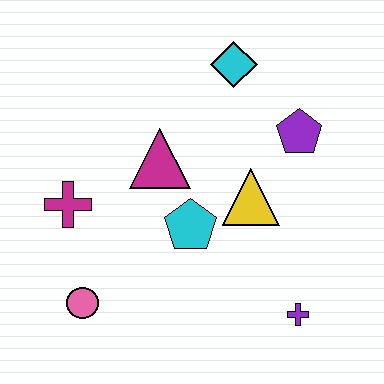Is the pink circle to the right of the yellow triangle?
No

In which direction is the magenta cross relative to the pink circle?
The magenta cross is above the pink circle.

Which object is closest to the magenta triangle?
The cyan pentagon is closest to the magenta triangle.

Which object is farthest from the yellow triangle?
The pink circle is farthest from the yellow triangle.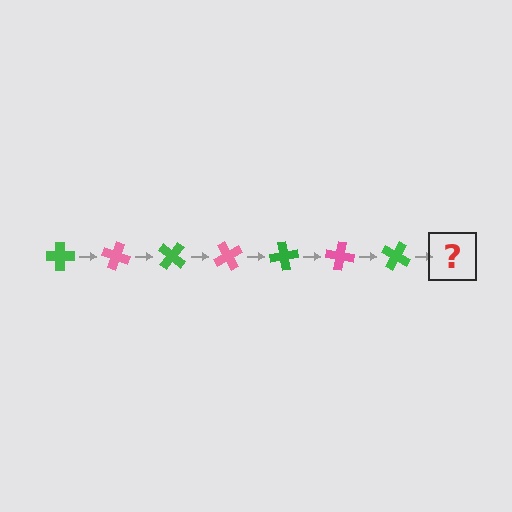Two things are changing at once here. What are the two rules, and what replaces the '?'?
The two rules are that it rotates 20 degrees each step and the color cycles through green and pink. The '?' should be a pink cross, rotated 140 degrees from the start.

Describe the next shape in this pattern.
It should be a pink cross, rotated 140 degrees from the start.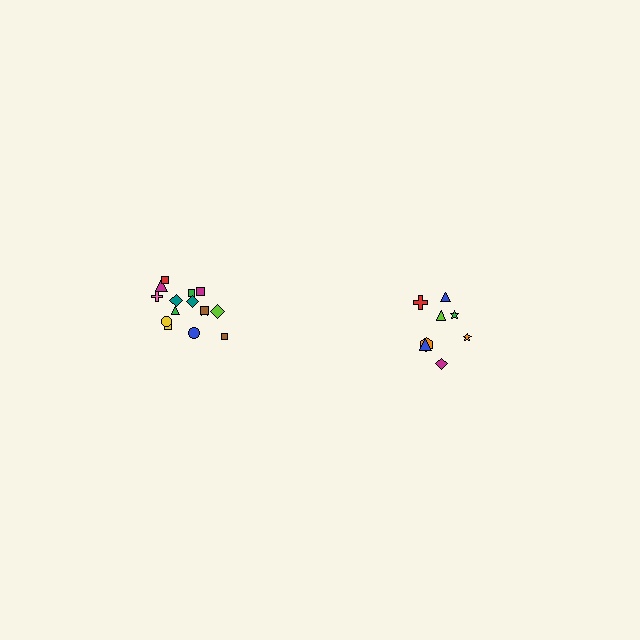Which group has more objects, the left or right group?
The left group.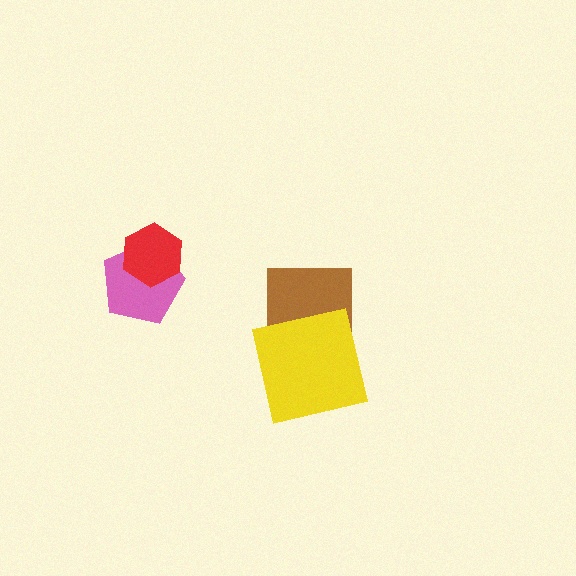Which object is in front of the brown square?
The yellow square is in front of the brown square.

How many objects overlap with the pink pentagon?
1 object overlaps with the pink pentagon.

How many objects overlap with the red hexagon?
1 object overlaps with the red hexagon.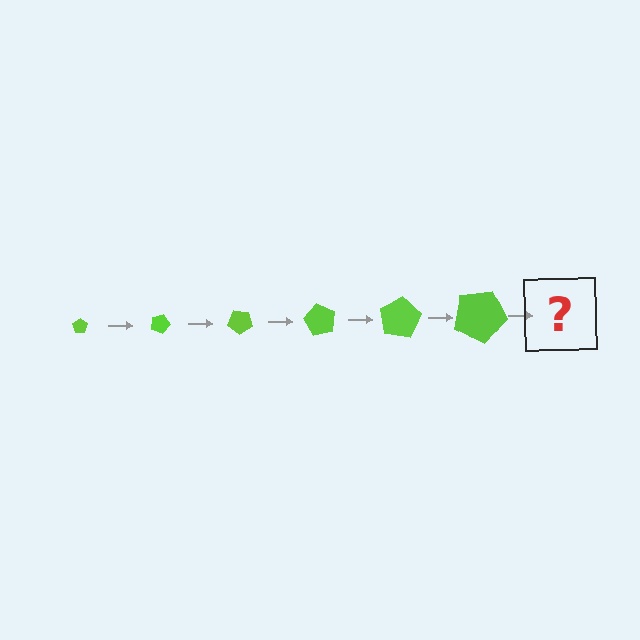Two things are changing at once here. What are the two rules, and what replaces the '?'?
The two rules are that the pentagon grows larger each step and it rotates 20 degrees each step. The '?' should be a pentagon, larger than the previous one and rotated 120 degrees from the start.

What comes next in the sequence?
The next element should be a pentagon, larger than the previous one and rotated 120 degrees from the start.